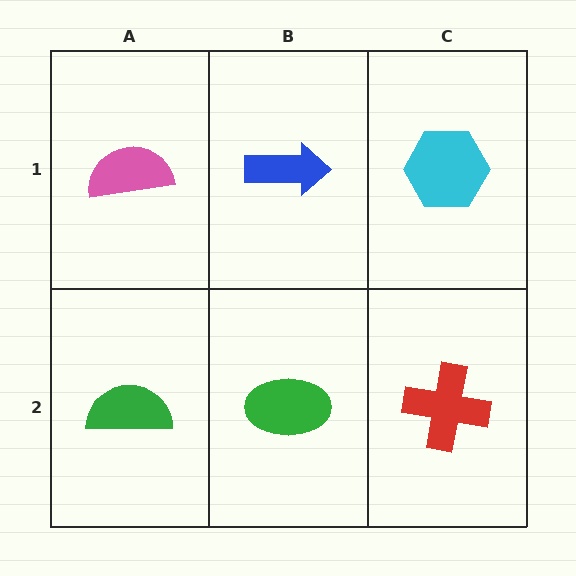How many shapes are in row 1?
3 shapes.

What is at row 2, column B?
A green ellipse.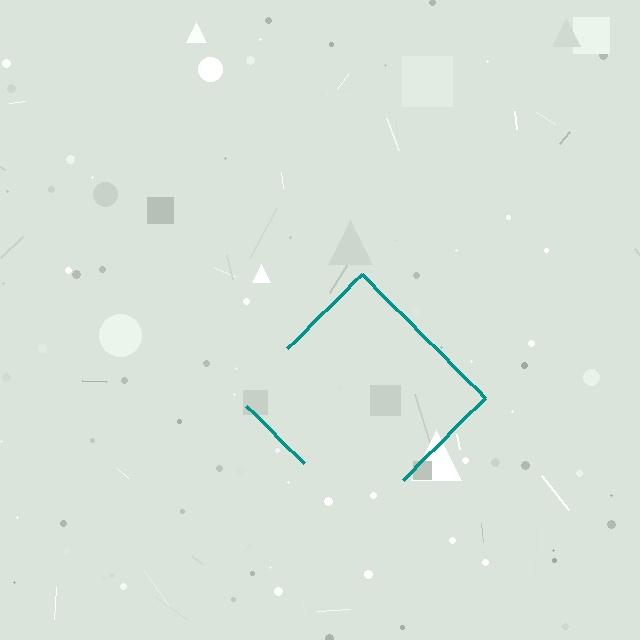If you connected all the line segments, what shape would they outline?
They would outline a diamond.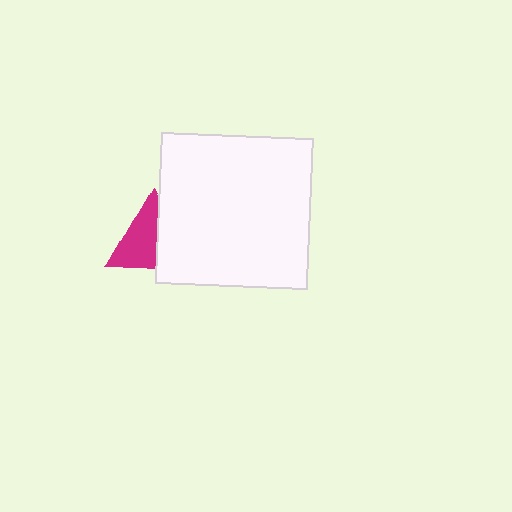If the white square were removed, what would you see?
You would see the complete magenta triangle.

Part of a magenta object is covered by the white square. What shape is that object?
It is a triangle.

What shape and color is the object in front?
The object in front is a white square.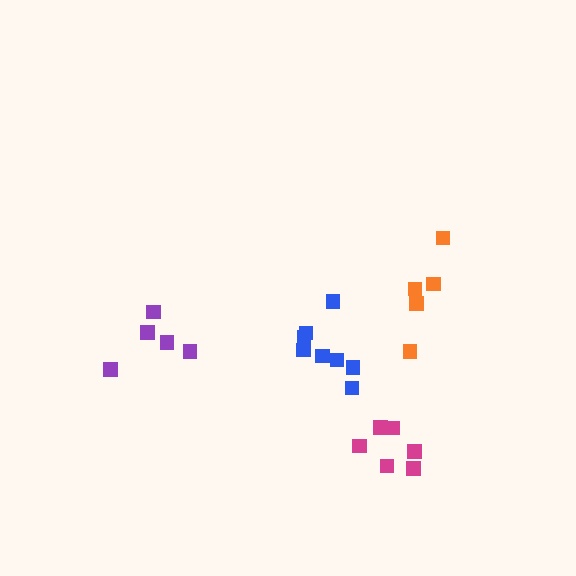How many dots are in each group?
Group 1: 8 dots, Group 2: 5 dots, Group 3: 6 dots, Group 4: 5 dots (24 total).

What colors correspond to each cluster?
The clusters are colored: blue, purple, magenta, orange.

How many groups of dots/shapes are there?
There are 4 groups.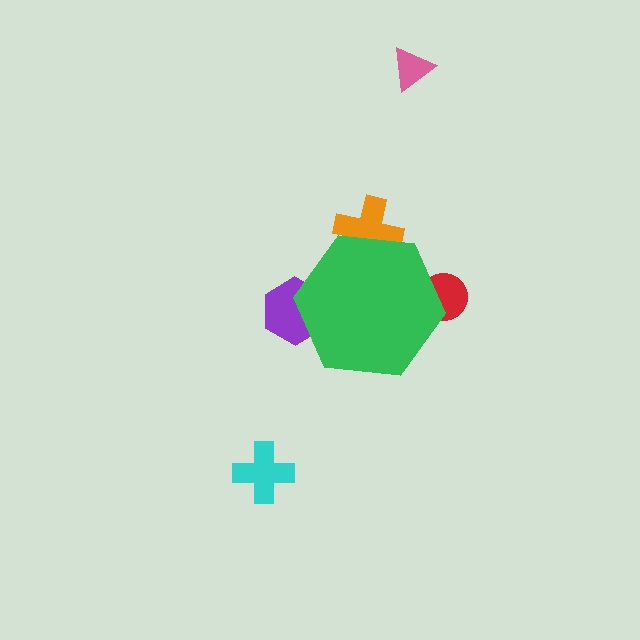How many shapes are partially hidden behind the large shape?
3 shapes are partially hidden.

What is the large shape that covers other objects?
A green hexagon.